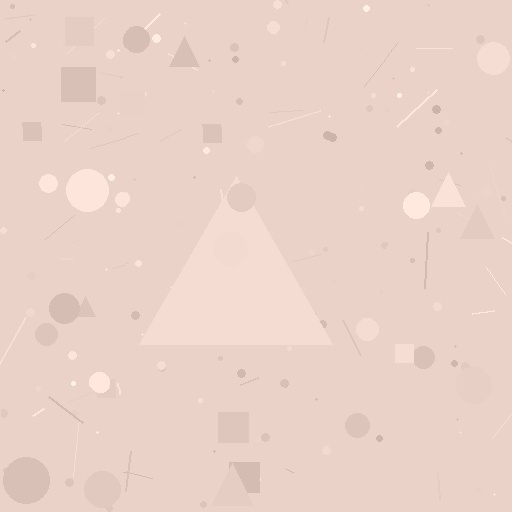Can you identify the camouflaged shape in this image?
The camouflaged shape is a triangle.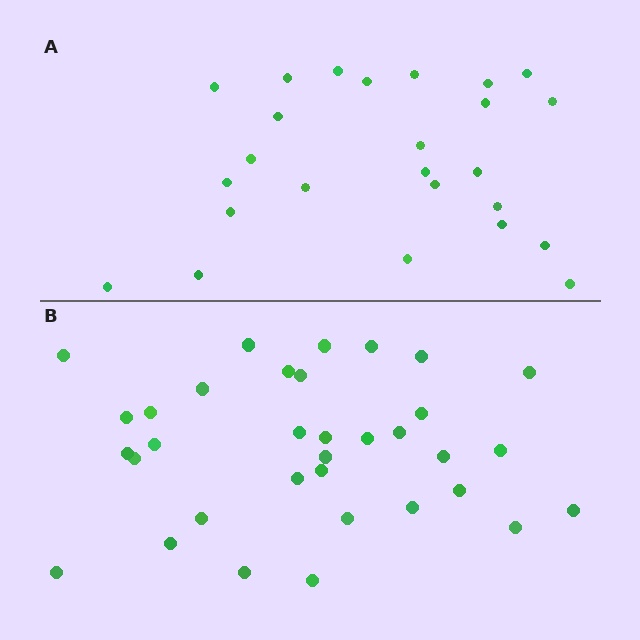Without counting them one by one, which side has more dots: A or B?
Region B (the bottom region) has more dots.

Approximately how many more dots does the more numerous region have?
Region B has roughly 8 or so more dots than region A.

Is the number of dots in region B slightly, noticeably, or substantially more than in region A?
Region B has noticeably more, but not dramatically so. The ratio is roughly 1.4 to 1.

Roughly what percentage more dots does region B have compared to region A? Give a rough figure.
About 35% more.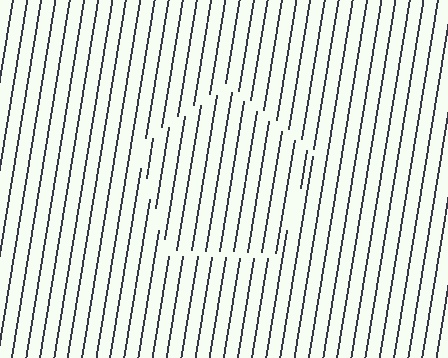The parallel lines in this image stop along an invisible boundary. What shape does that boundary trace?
An illusory pentagon. The interior of the shape contains the same grating, shifted by half a period — the contour is defined by the phase discontinuity where line-ends from the inner and outer gratings abut.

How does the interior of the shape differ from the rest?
The interior of the shape contains the same grating, shifted by half a period — the contour is defined by the phase discontinuity where line-ends from the inner and outer gratings abut.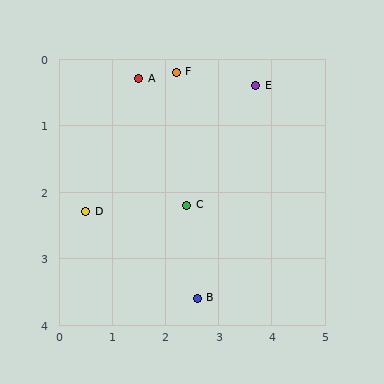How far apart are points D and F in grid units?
Points D and F are about 2.7 grid units apart.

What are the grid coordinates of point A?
Point A is at approximately (1.5, 0.3).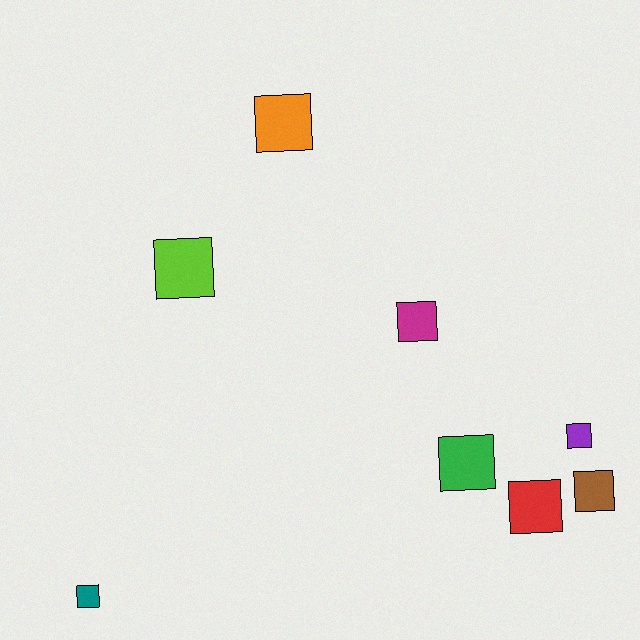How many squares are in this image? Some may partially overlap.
There are 8 squares.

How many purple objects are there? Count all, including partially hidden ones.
There is 1 purple object.